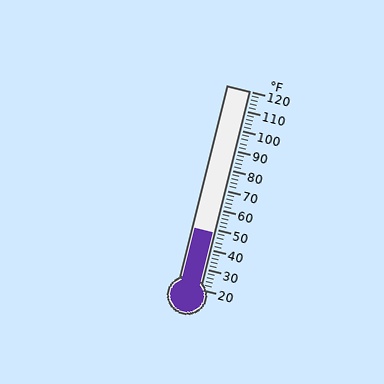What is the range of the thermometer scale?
The thermometer scale ranges from 20°F to 120°F.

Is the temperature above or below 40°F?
The temperature is above 40°F.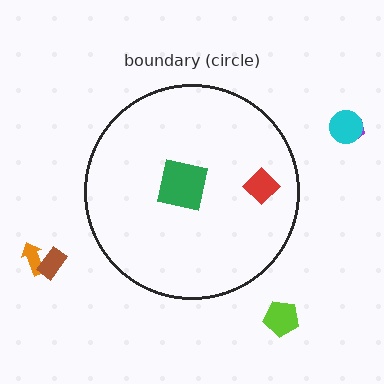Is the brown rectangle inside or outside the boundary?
Outside.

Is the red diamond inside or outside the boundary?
Inside.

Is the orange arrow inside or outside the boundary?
Outside.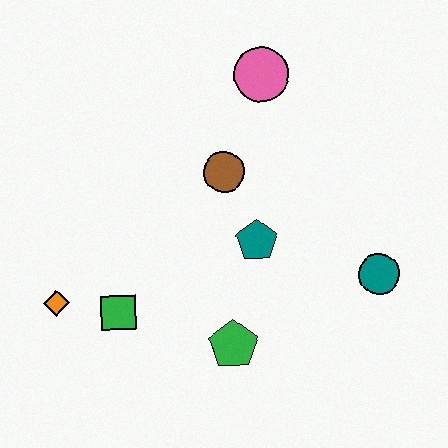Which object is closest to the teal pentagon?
The brown circle is closest to the teal pentagon.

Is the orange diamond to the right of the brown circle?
No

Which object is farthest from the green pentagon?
The pink circle is farthest from the green pentagon.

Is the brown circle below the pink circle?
Yes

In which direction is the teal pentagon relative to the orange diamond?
The teal pentagon is to the right of the orange diamond.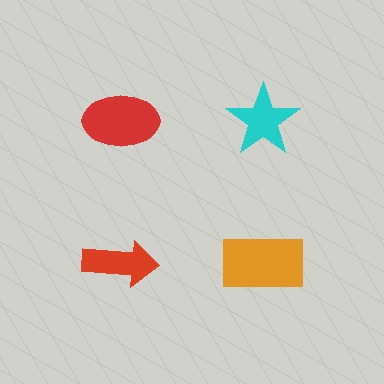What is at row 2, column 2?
An orange rectangle.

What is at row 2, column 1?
A red arrow.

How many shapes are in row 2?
2 shapes.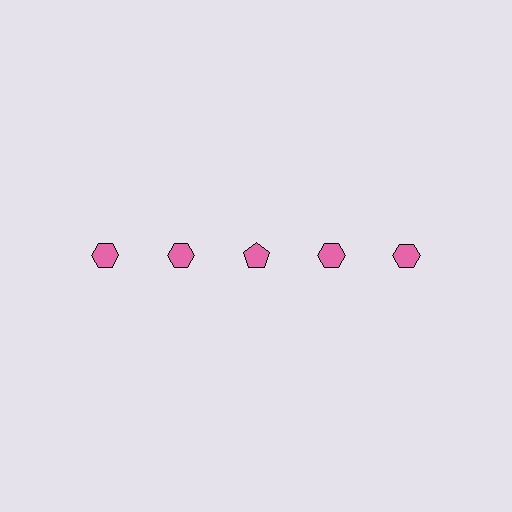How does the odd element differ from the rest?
It has a different shape: pentagon instead of hexagon.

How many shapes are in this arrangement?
There are 5 shapes arranged in a grid pattern.